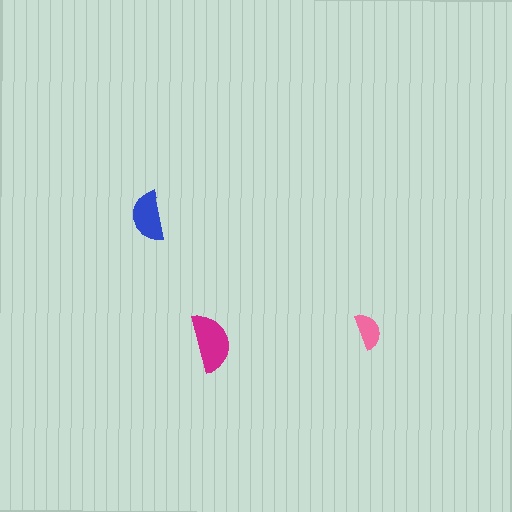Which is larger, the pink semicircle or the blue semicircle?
The blue one.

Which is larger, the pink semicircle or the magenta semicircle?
The magenta one.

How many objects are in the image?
There are 3 objects in the image.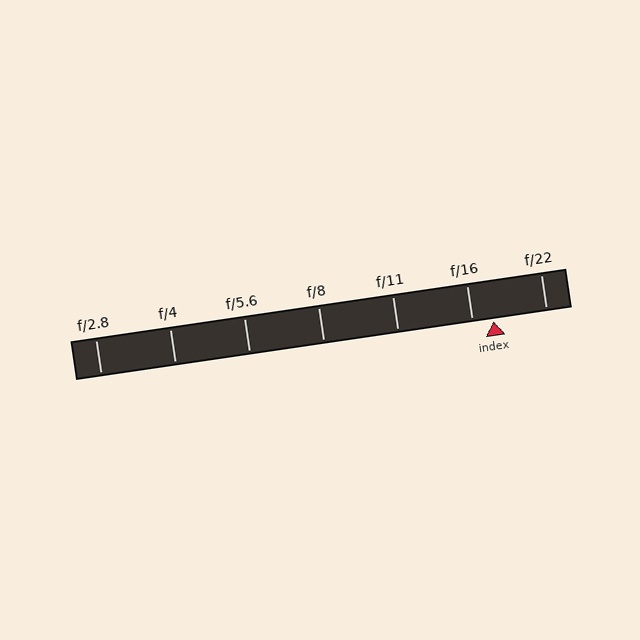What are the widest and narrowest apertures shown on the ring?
The widest aperture shown is f/2.8 and the narrowest is f/22.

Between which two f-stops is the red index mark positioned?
The index mark is between f/16 and f/22.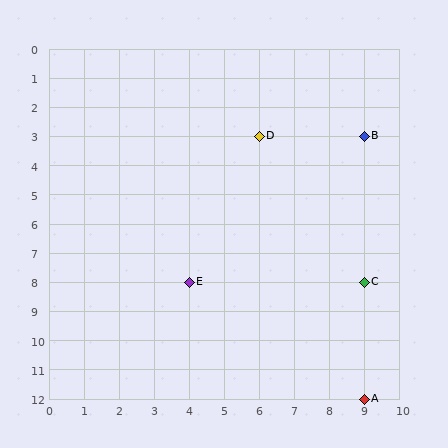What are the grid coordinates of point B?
Point B is at grid coordinates (9, 3).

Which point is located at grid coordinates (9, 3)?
Point B is at (9, 3).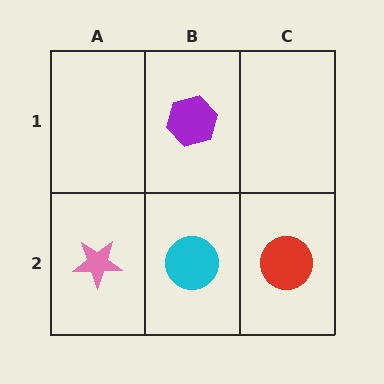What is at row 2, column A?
A pink star.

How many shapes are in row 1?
1 shape.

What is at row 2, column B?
A cyan circle.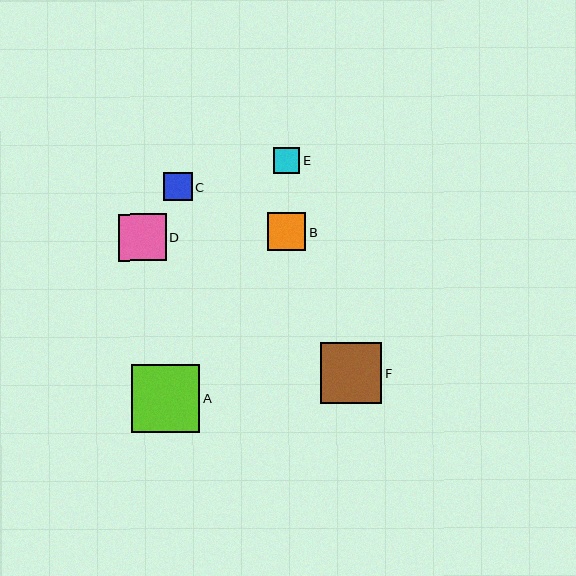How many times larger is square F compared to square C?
Square F is approximately 2.2 times the size of square C.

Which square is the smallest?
Square E is the smallest with a size of approximately 26 pixels.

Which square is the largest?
Square A is the largest with a size of approximately 68 pixels.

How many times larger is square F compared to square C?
Square F is approximately 2.2 times the size of square C.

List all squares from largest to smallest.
From largest to smallest: A, F, D, B, C, E.